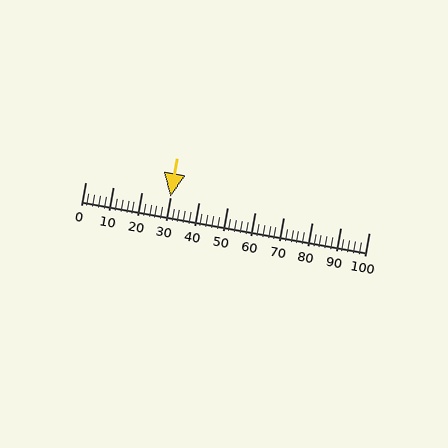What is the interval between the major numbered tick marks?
The major tick marks are spaced 10 units apart.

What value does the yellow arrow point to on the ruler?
The yellow arrow points to approximately 30.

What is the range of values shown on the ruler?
The ruler shows values from 0 to 100.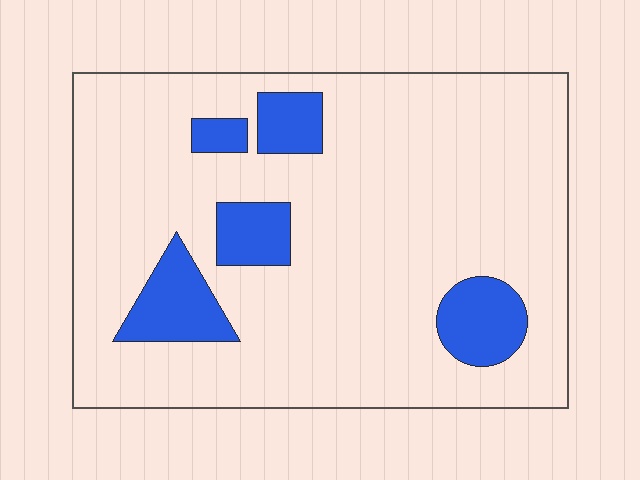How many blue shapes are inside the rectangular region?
5.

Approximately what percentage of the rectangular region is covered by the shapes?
Approximately 15%.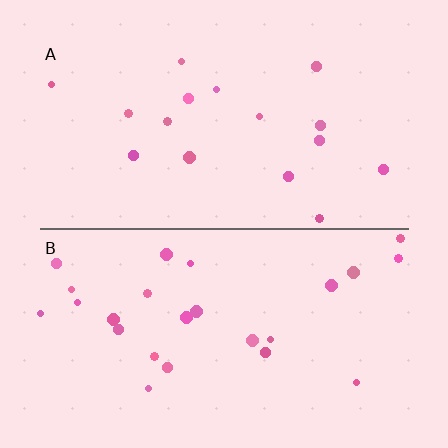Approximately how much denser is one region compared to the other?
Approximately 1.5× — region B over region A.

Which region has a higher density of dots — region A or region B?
B (the bottom).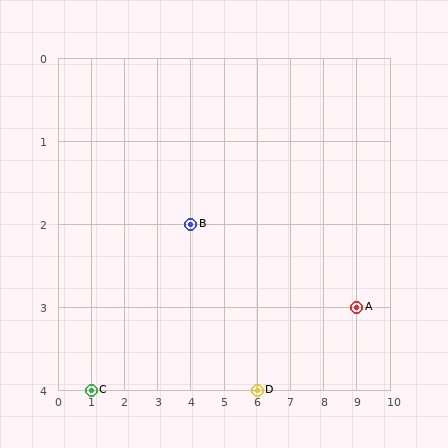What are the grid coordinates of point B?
Point B is at grid coordinates (4, 2).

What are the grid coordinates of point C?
Point C is at grid coordinates (1, 4).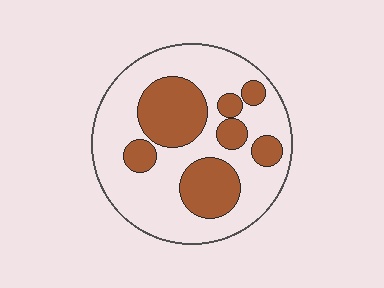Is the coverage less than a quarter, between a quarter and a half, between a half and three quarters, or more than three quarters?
Between a quarter and a half.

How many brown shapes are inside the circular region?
7.